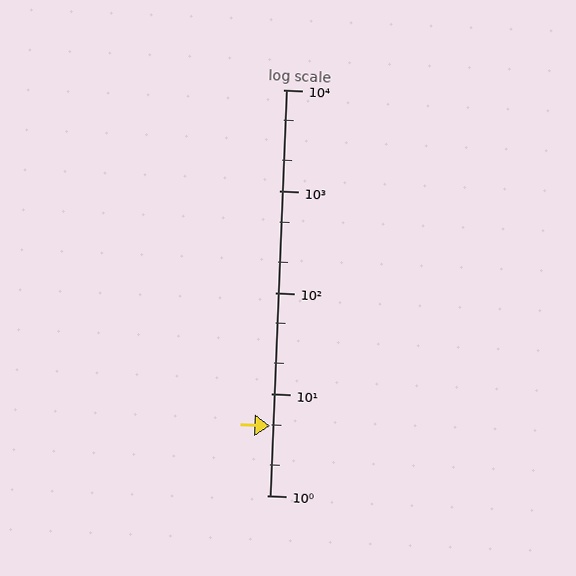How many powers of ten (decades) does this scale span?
The scale spans 4 decades, from 1 to 10000.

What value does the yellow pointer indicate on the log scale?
The pointer indicates approximately 4.8.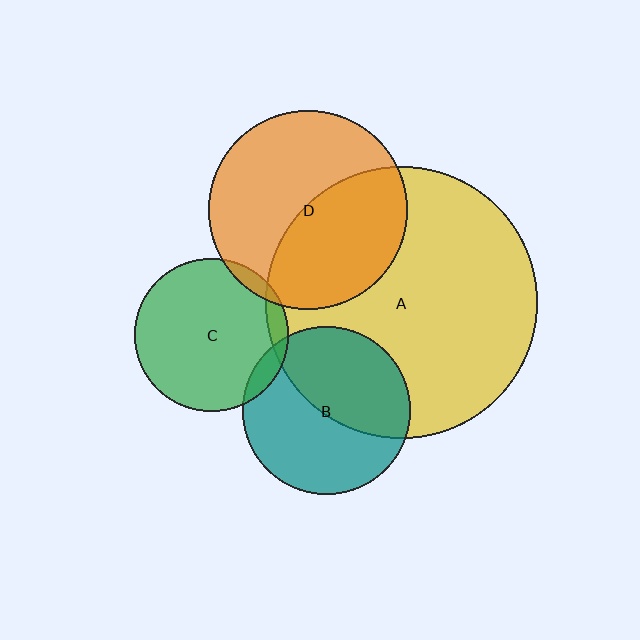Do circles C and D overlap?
Yes.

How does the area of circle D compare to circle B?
Approximately 1.4 times.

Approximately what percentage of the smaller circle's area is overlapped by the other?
Approximately 5%.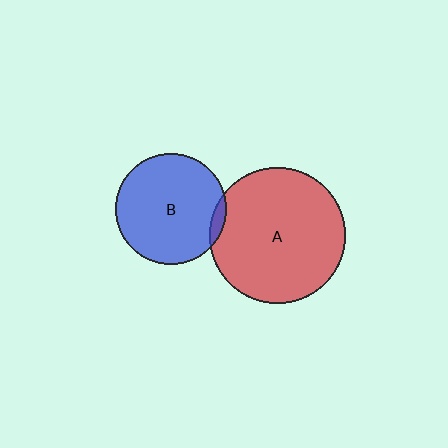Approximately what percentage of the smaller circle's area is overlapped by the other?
Approximately 5%.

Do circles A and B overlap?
Yes.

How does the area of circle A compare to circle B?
Approximately 1.5 times.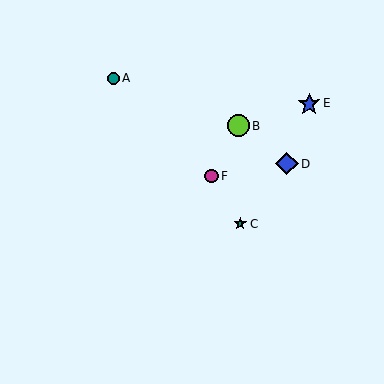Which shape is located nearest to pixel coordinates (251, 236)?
The teal star (labeled C) at (240, 223) is nearest to that location.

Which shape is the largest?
The blue star (labeled E) is the largest.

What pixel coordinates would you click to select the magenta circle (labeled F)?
Click at (211, 176) to select the magenta circle F.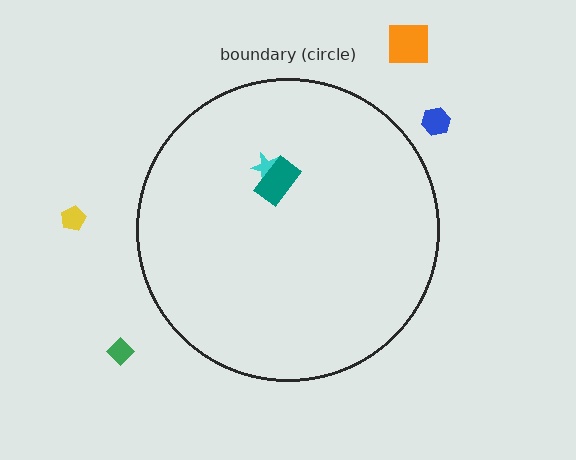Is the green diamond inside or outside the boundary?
Outside.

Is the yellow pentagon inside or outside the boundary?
Outside.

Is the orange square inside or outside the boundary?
Outside.